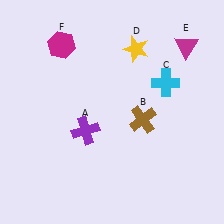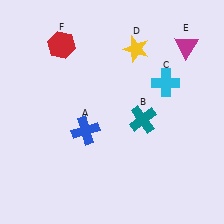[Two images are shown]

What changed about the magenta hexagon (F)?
In Image 1, F is magenta. In Image 2, it changed to red.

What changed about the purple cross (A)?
In Image 1, A is purple. In Image 2, it changed to blue.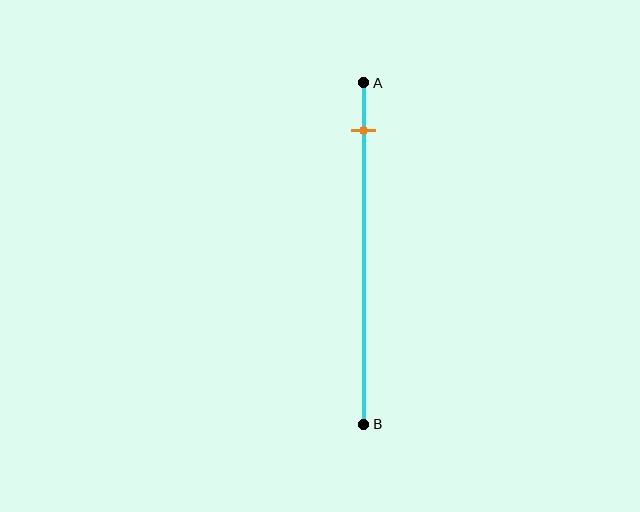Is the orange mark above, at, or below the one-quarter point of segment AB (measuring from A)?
The orange mark is above the one-quarter point of segment AB.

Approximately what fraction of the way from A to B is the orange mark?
The orange mark is approximately 15% of the way from A to B.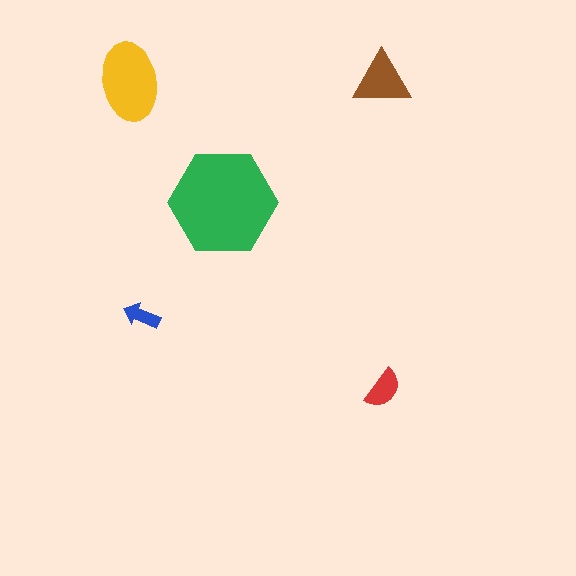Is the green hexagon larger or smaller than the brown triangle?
Larger.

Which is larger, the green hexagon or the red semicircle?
The green hexagon.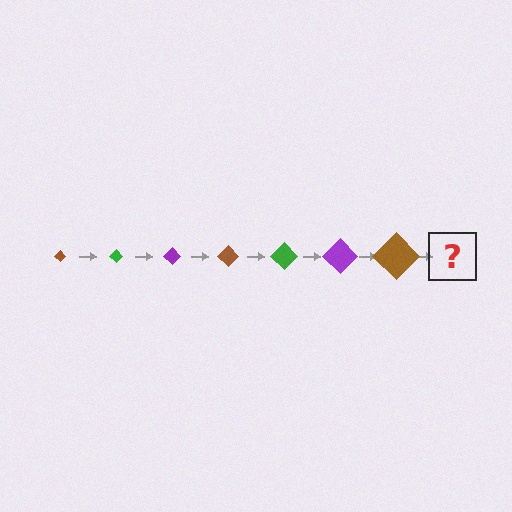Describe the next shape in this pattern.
It should be a green diamond, larger than the previous one.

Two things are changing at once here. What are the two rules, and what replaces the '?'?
The two rules are that the diamond grows larger each step and the color cycles through brown, green, and purple. The '?' should be a green diamond, larger than the previous one.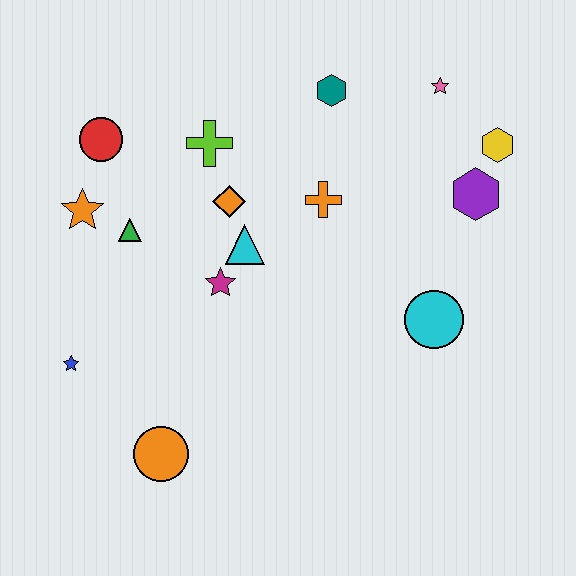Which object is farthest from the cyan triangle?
The yellow hexagon is farthest from the cyan triangle.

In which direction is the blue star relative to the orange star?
The blue star is below the orange star.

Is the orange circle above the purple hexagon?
No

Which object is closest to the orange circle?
The blue star is closest to the orange circle.